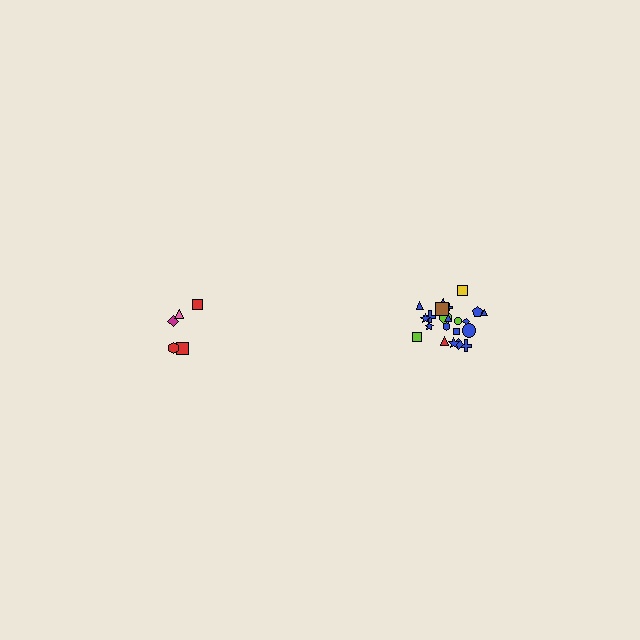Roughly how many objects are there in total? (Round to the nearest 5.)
Roughly 25 objects in total.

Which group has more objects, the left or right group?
The right group.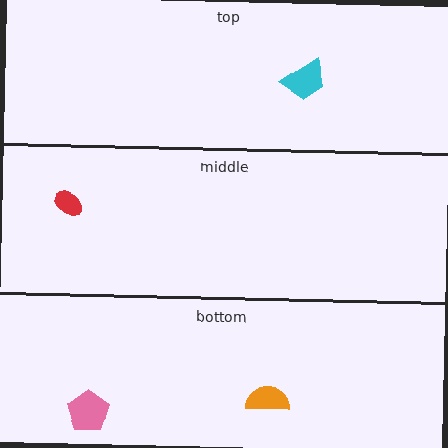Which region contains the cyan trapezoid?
The top region.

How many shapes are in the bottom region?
2.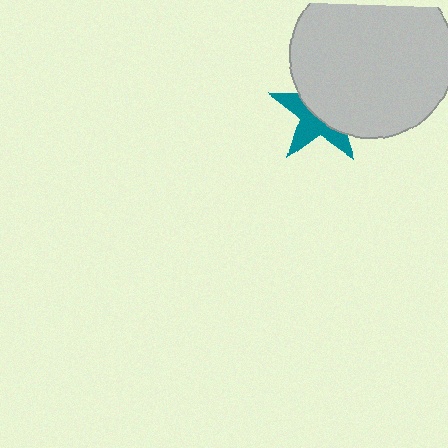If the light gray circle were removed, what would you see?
You would see the complete teal star.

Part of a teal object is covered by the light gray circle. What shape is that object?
It is a star.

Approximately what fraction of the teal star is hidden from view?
Roughly 55% of the teal star is hidden behind the light gray circle.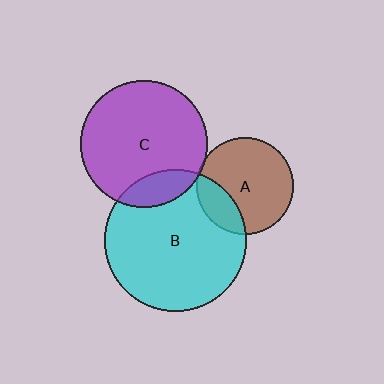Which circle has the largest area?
Circle B (cyan).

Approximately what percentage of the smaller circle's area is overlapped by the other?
Approximately 25%.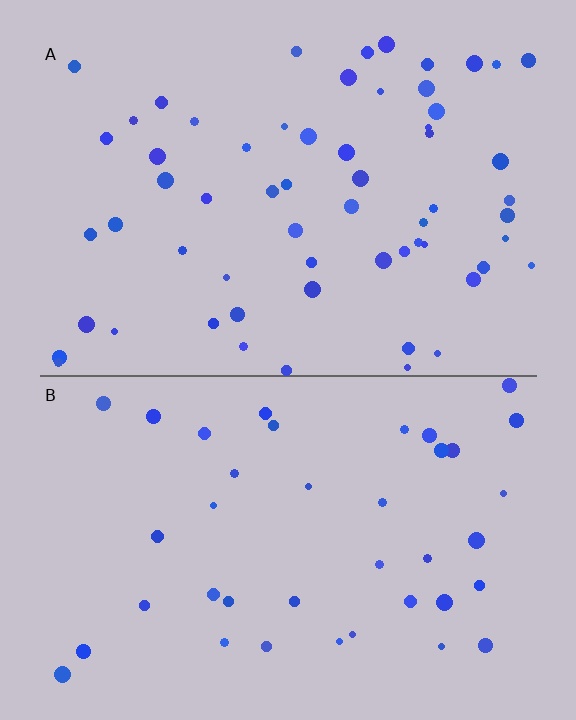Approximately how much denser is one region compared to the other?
Approximately 1.6× — region A over region B.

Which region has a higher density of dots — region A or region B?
A (the top).